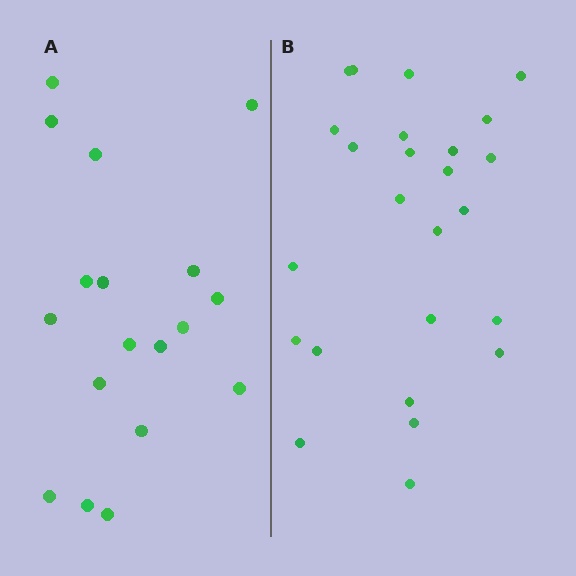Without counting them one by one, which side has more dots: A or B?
Region B (the right region) has more dots.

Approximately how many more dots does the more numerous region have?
Region B has roughly 8 or so more dots than region A.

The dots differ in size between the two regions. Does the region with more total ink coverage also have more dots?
No. Region A has more total ink coverage because its dots are larger, but region B actually contains more individual dots. Total area can be misleading — the number of items is what matters here.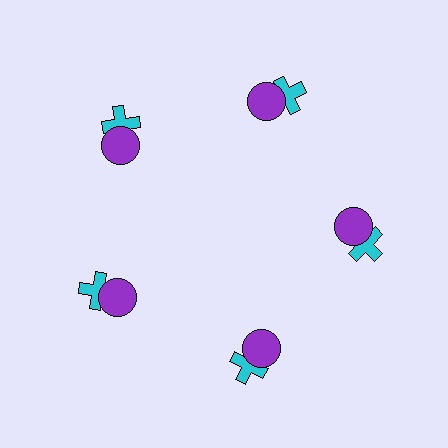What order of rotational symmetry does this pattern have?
This pattern has 5-fold rotational symmetry.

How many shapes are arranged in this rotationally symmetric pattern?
There are 10 shapes, arranged in 5 groups of 2.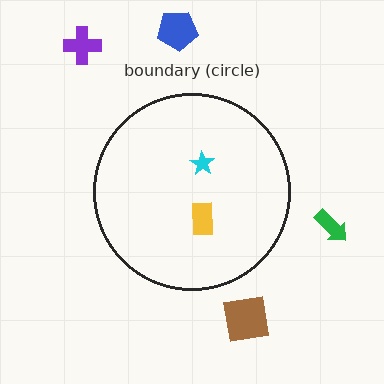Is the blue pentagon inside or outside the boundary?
Outside.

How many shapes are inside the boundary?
2 inside, 4 outside.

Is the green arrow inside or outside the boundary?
Outside.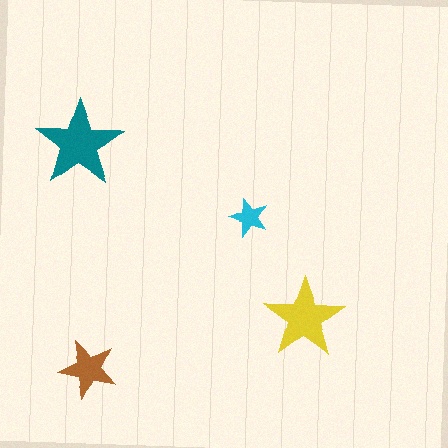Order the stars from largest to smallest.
the teal one, the yellow one, the brown one, the cyan one.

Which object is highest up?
The teal star is topmost.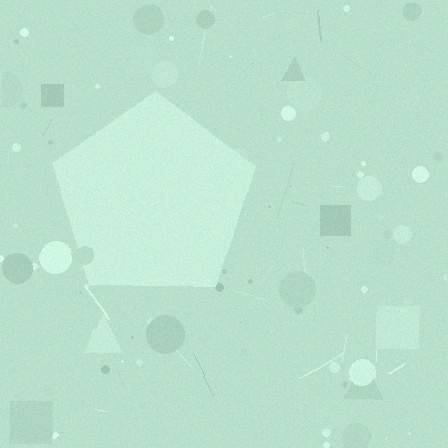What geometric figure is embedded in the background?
A pentagon is embedded in the background.